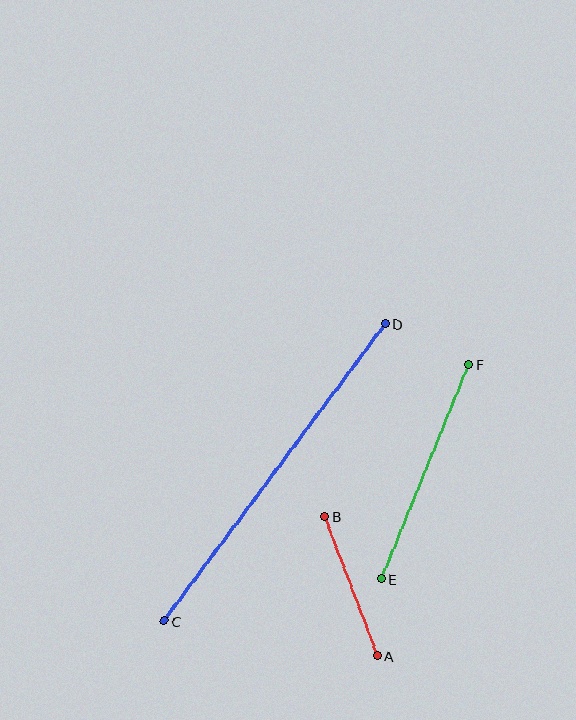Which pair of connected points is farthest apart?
Points C and D are farthest apart.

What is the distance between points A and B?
The distance is approximately 149 pixels.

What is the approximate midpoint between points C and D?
The midpoint is at approximately (275, 472) pixels.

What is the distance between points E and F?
The distance is approximately 231 pixels.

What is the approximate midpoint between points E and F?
The midpoint is at approximately (425, 472) pixels.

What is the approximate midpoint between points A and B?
The midpoint is at approximately (351, 586) pixels.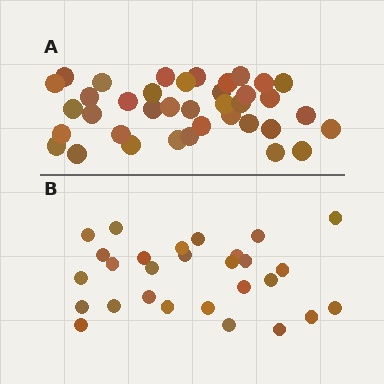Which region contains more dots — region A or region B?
Region A (the top region) has more dots.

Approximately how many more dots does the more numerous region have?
Region A has roughly 10 or so more dots than region B.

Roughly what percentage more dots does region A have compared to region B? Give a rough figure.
About 35% more.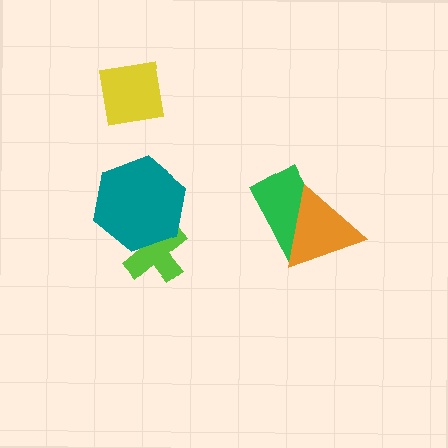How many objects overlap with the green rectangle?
1 object overlaps with the green rectangle.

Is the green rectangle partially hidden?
Yes, it is partially covered by another shape.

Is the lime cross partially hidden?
Yes, it is partially covered by another shape.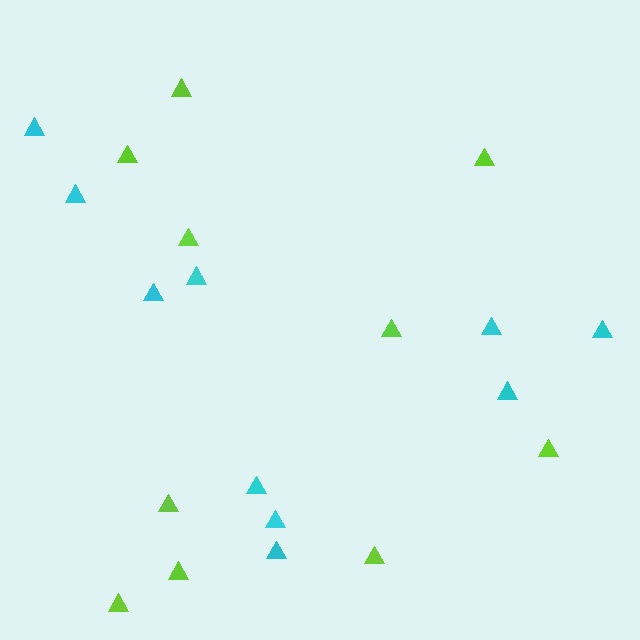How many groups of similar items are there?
There are 2 groups: one group of lime triangles (10) and one group of cyan triangles (10).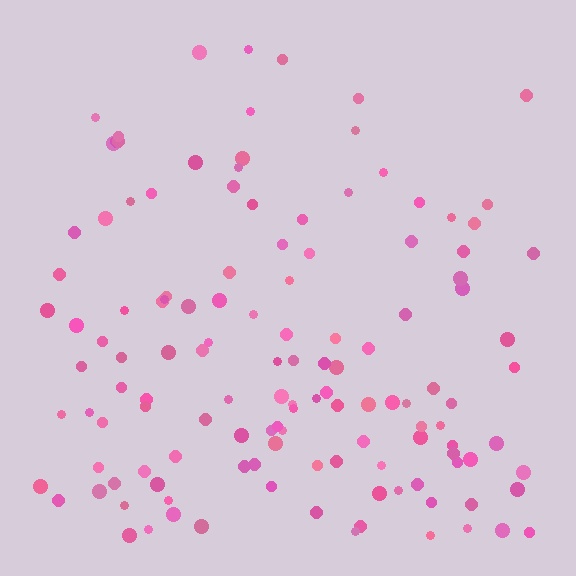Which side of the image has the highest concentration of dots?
The bottom.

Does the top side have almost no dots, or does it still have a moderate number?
Still a moderate number, just noticeably fewer than the bottom.